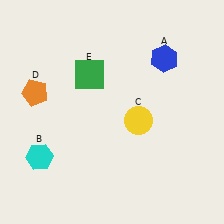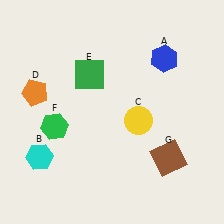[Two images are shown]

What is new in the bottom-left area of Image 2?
A green hexagon (F) was added in the bottom-left area of Image 2.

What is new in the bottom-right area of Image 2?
A brown square (G) was added in the bottom-right area of Image 2.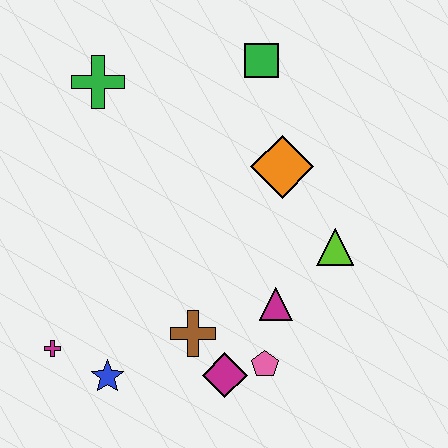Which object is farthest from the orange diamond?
The magenta cross is farthest from the orange diamond.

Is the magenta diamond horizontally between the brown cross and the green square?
Yes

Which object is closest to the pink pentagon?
The magenta diamond is closest to the pink pentagon.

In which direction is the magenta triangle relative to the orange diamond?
The magenta triangle is below the orange diamond.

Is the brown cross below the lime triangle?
Yes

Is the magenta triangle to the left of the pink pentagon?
No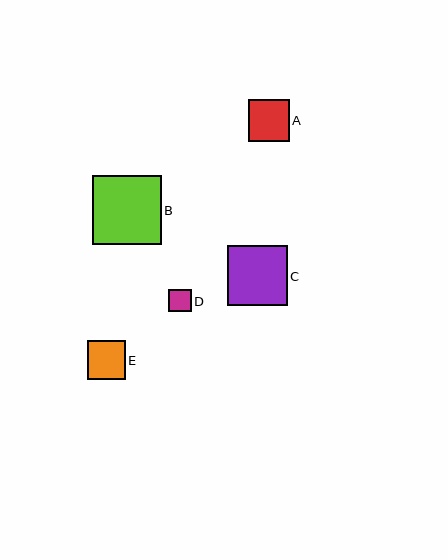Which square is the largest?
Square B is the largest with a size of approximately 69 pixels.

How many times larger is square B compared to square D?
Square B is approximately 3.1 times the size of square D.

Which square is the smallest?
Square D is the smallest with a size of approximately 22 pixels.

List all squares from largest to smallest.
From largest to smallest: B, C, A, E, D.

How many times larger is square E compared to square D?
Square E is approximately 1.7 times the size of square D.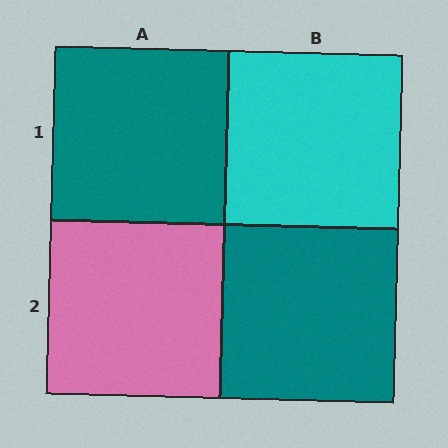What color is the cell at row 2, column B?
Teal.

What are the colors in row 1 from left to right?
Teal, cyan.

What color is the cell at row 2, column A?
Pink.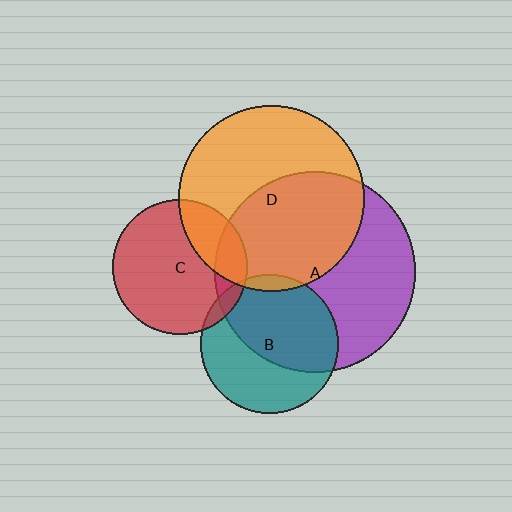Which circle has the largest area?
Circle A (purple).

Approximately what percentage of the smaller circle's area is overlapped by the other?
Approximately 5%.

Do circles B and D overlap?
Yes.